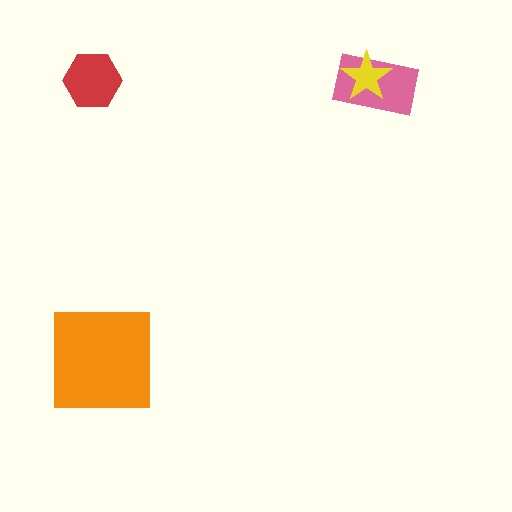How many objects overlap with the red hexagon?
0 objects overlap with the red hexagon.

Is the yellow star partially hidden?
No, no other shape covers it.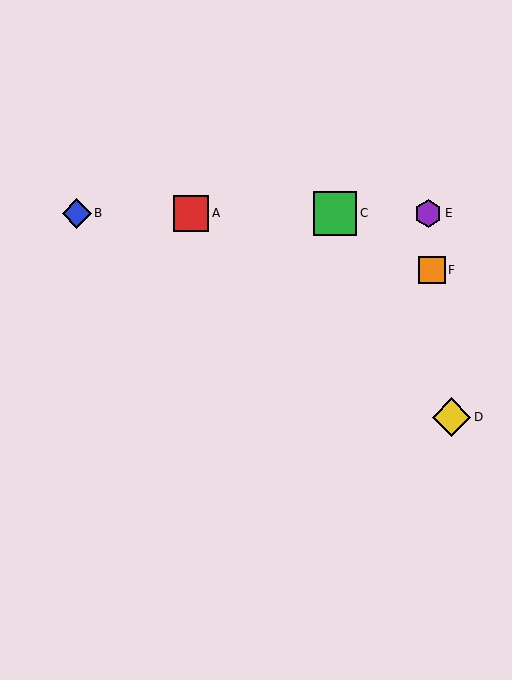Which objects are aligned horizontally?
Objects A, B, C, E are aligned horizontally.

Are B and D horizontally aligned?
No, B is at y≈213 and D is at y≈417.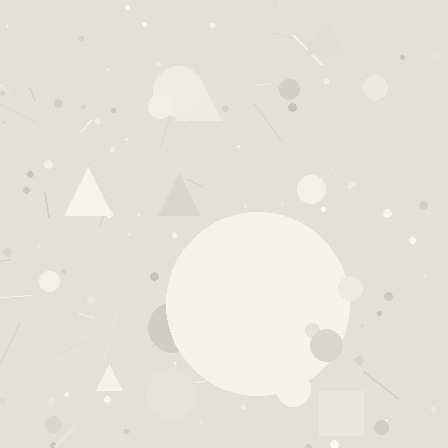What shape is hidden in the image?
A circle is hidden in the image.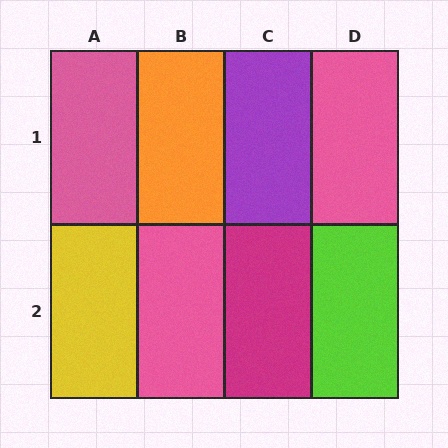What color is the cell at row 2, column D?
Lime.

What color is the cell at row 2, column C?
Magenta.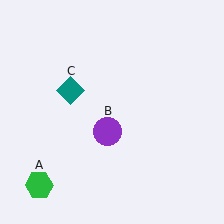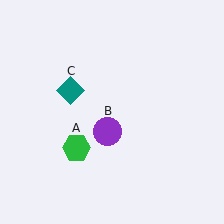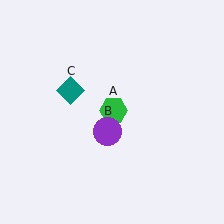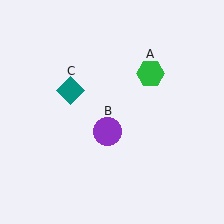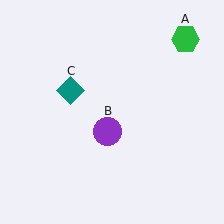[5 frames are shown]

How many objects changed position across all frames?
1 object changed position: green hexagon (object A).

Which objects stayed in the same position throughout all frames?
Purple circle (object B) and teal diamond (object C) remained stationary.